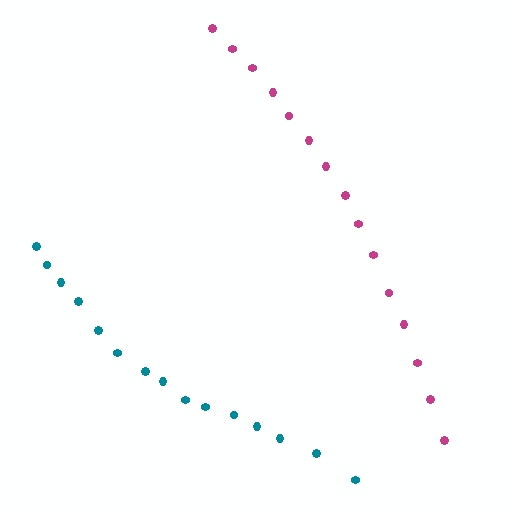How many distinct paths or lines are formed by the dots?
There are 2 distinct paths.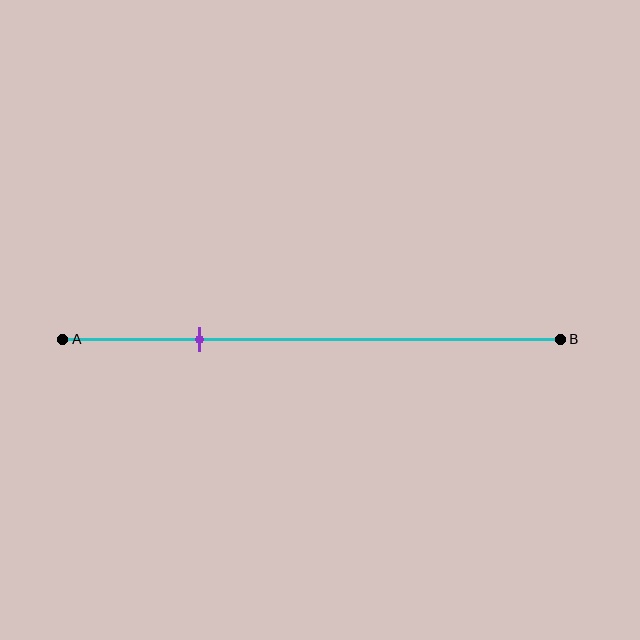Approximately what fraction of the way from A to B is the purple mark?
The purple mark is approximately 25% of the way from A to B.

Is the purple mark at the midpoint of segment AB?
No, the mark is at about 25% from A, not at the 50% midpoint.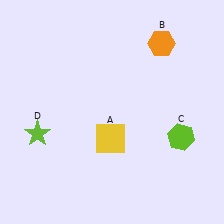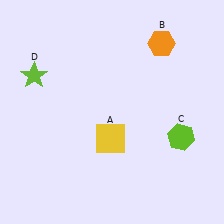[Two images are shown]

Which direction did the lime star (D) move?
The lime star (D) moved up.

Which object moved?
The lime star (D) moved up.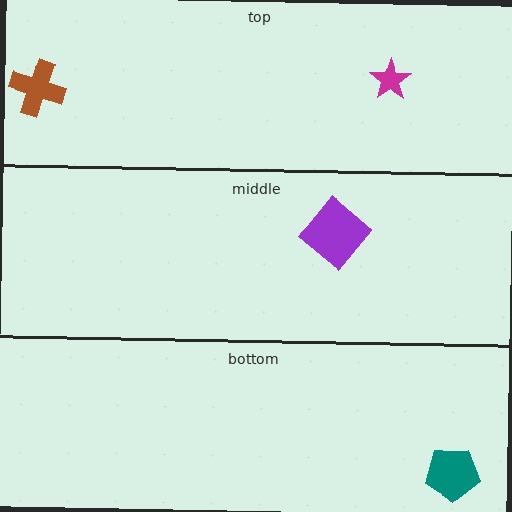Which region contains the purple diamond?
The middle region.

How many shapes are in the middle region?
1.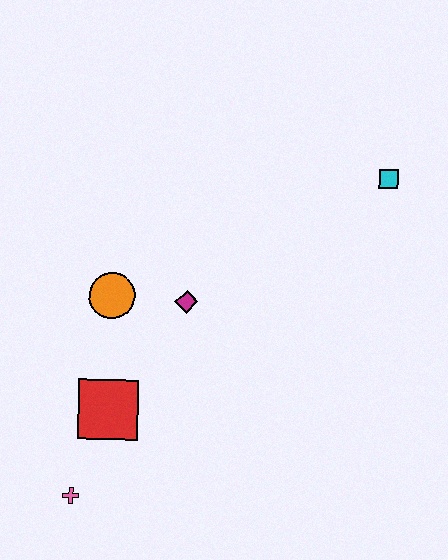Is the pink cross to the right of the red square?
No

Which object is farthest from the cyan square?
The pink cross is farthest from the cyan square.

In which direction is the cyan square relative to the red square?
The cyan square is to the right of the red square.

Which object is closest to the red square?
The pink cross is closest to the red square.